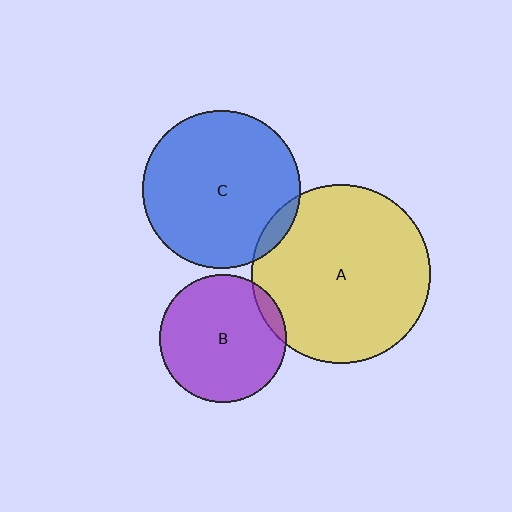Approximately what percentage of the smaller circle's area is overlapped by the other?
Approximately 5%.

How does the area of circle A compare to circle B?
Approximately 2.0 times.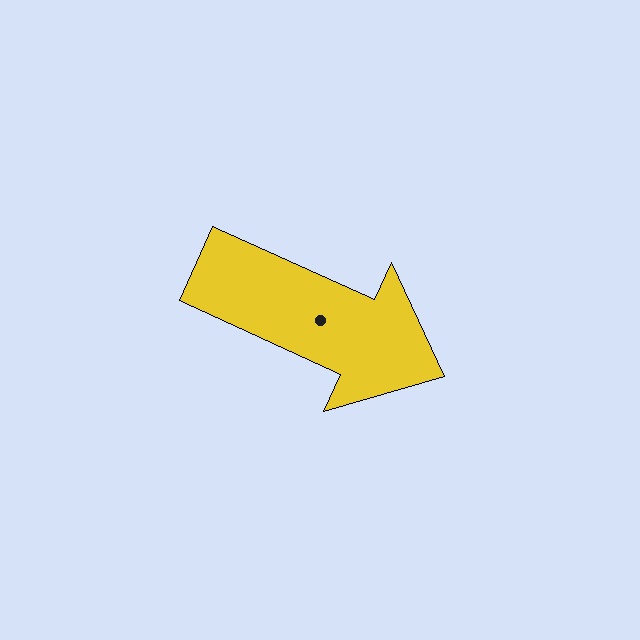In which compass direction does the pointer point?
Southeast.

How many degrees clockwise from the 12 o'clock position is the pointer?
Approximately 114 degrees.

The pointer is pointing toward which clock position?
Roughly 4 o'clock.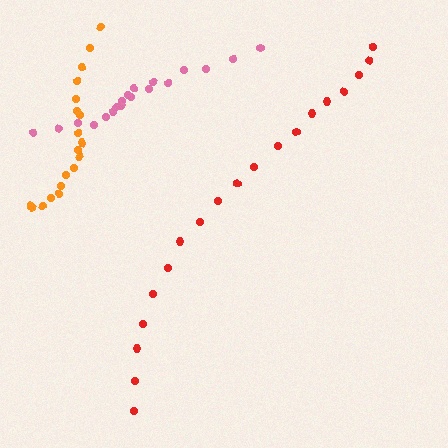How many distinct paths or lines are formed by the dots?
There are 3 distinct paths.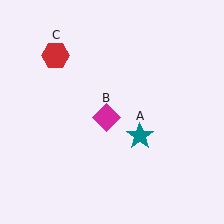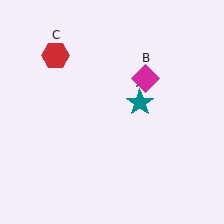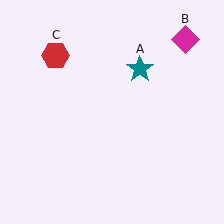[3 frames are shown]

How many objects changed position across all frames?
2 objects changed position: teal star (object A), magenta diamond (object B).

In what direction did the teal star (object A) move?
The teal star (object A) moved up.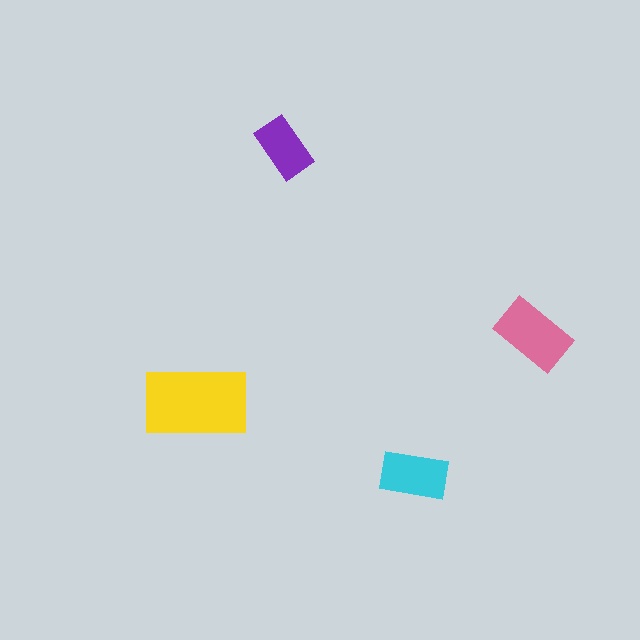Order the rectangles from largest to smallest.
the yellow one, the pink one, the cyan one, the purple one.